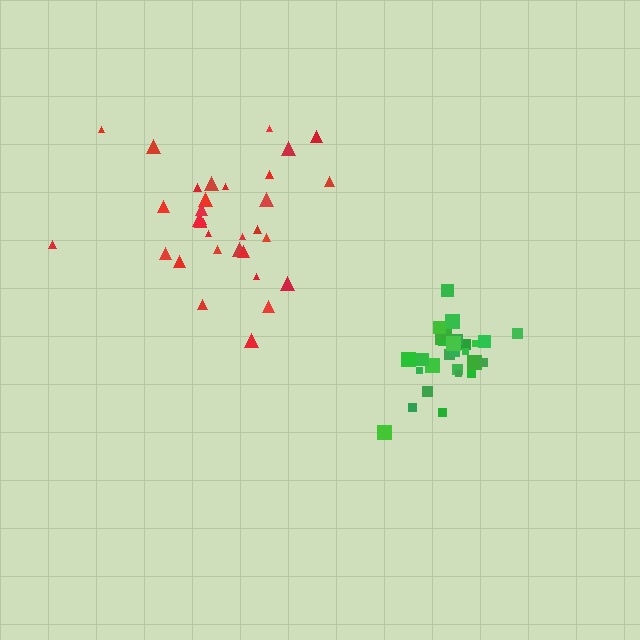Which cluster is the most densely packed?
Green.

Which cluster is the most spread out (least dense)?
Red.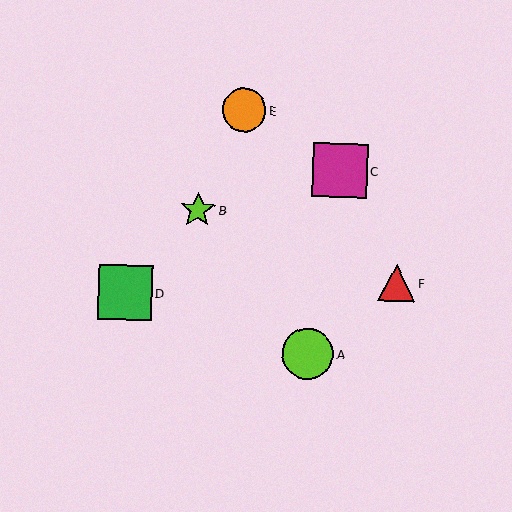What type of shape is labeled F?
Shape F is a red triangle.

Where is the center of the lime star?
The center of the lime star is at (198, 210).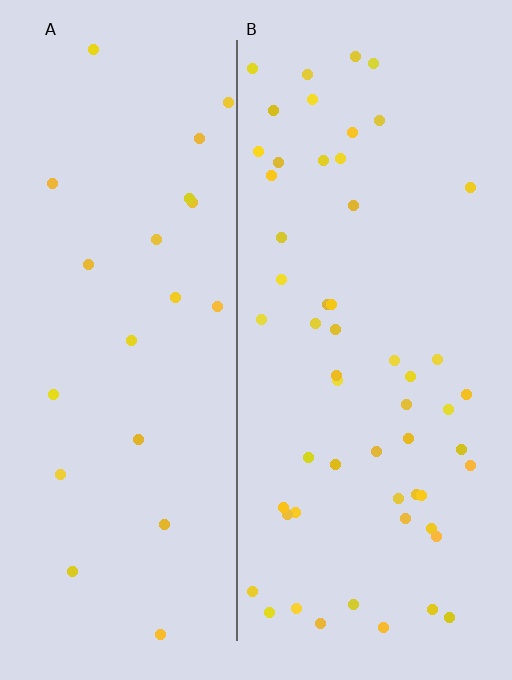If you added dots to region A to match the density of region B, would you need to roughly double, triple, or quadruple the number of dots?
Approximately triple.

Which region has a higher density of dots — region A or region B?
B (the right).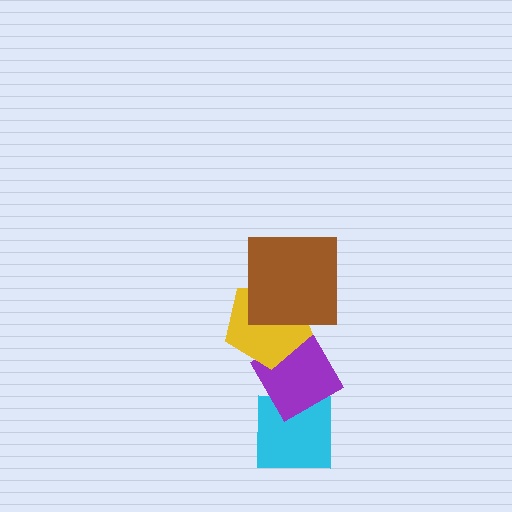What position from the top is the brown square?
The brown square is 1st from the top.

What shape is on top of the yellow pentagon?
The brown square is on top of the yellow pentagon.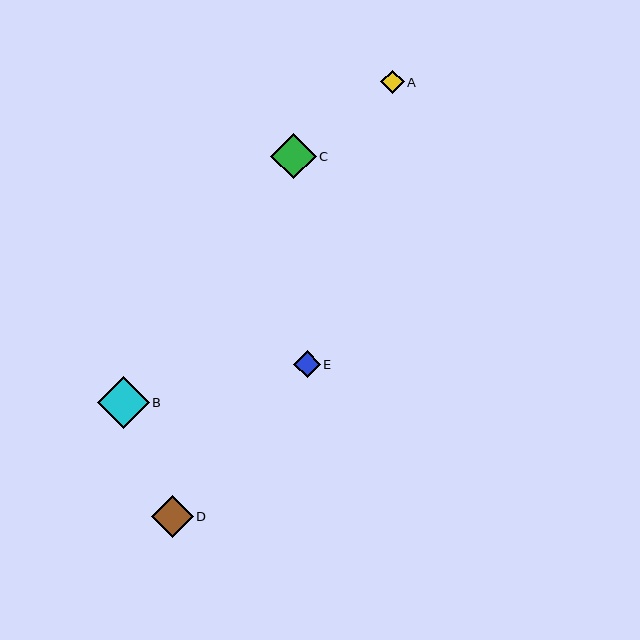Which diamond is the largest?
Diamond B is the largest with a size of approximately 52 pixels.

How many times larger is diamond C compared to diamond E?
Diamond C is approximately 1.7 times the size of diamond E.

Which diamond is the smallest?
Diamond A is the smallest with a size of approximately 24 pixels.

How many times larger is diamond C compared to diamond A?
Diamond C is approximately 1.9 times the size of diamond A.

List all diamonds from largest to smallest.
From largest to smallest: B, C, D, E, A.